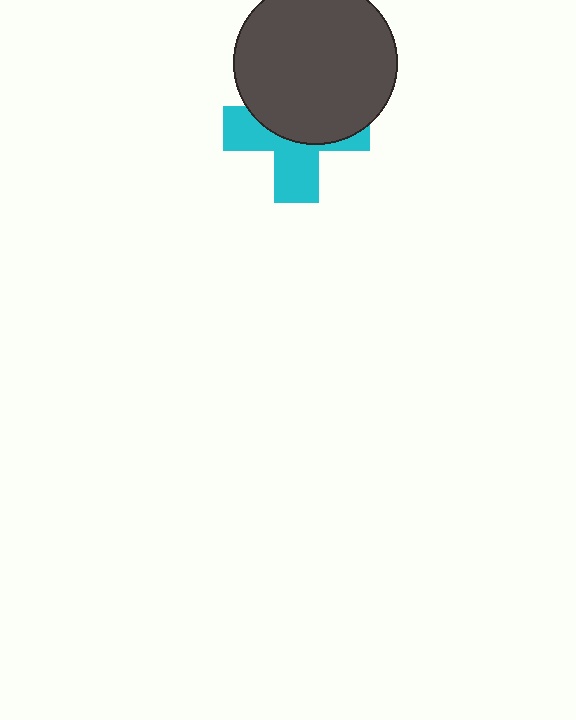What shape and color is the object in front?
The object in front is a dark gray circle.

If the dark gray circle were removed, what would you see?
You would see the complete cyan cross.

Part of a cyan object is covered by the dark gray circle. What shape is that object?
It is a cross.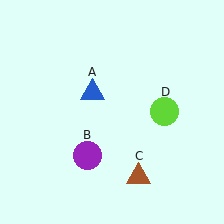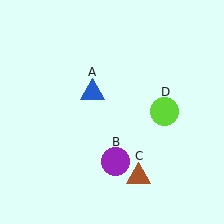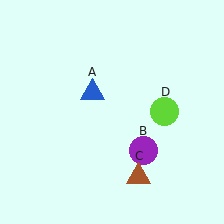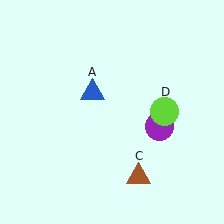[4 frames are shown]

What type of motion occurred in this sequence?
The purple circle (object B) rotated counterclockwise around the center of the scene.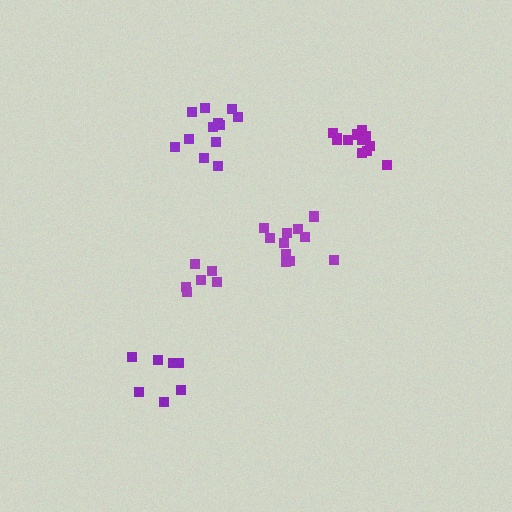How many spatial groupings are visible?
There are 5 spatial groupings.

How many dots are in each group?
Group 1: 7 dots, Group 2: 11 dots, Group 3: 6 dots, Group 4: 12 dots, Group 5: 12 dots (48 total).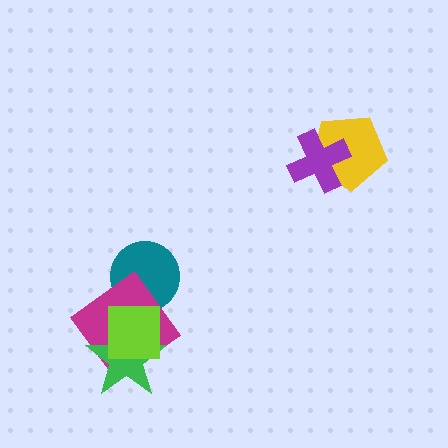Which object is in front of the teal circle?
The magenta diamond is in front of the teal circle.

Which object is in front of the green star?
The lime square is in front of the green star.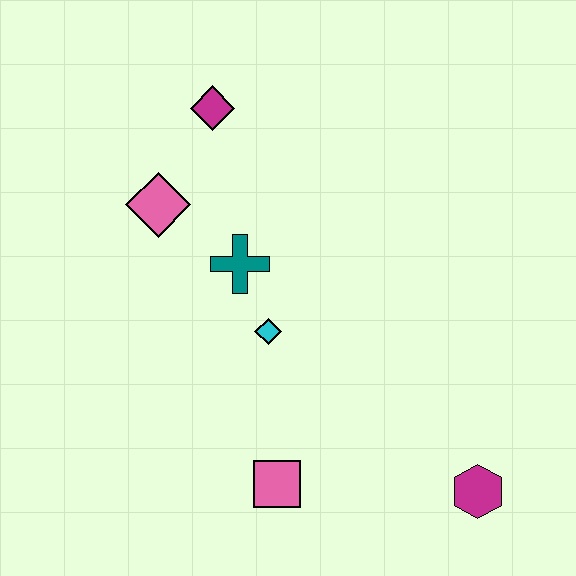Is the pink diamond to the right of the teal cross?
No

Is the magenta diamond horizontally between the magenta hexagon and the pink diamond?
Yes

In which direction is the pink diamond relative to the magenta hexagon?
The pink diamond is to the left of the magenta hexagon.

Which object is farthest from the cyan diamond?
The magenta hexagon is farthest from the cyan diamond.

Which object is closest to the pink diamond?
The teal cross is closest to the pink diamond.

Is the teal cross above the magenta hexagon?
Yes